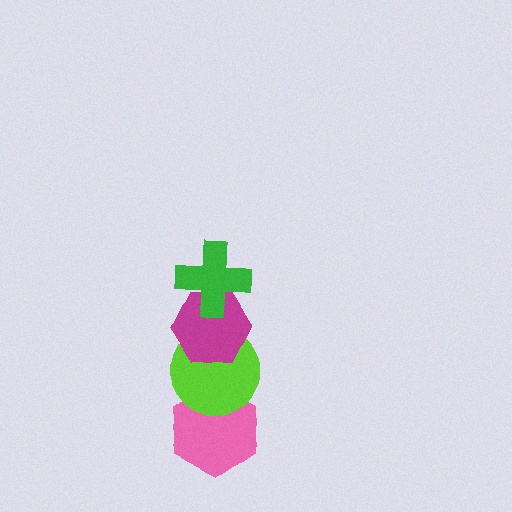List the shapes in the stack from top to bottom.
From top to bottom: the green cross, the magenta hexagon, the lime circle, the pink hexagon.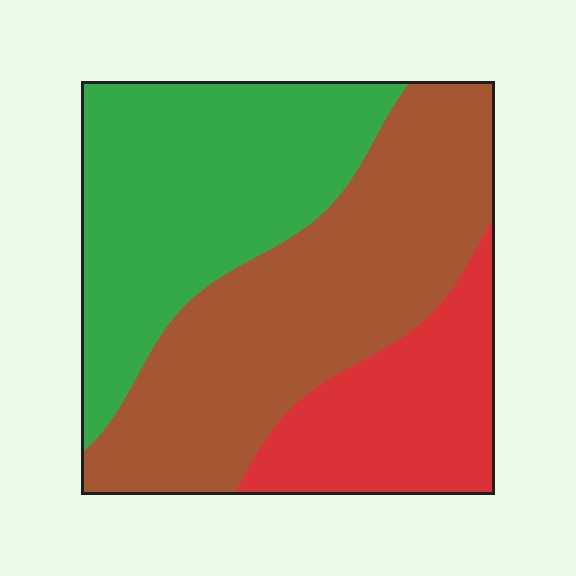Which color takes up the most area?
Brown, at roughly 45%.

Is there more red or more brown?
Brown.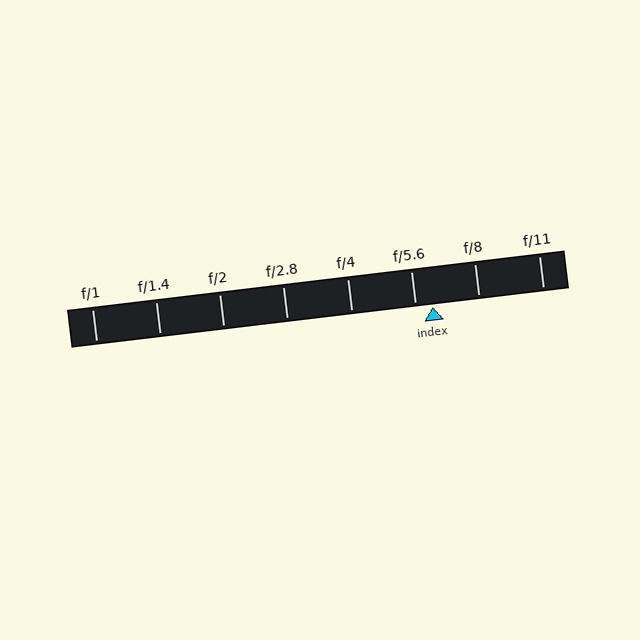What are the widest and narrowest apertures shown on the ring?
The widest aperture shown is f/1 and the narrowest is f/11.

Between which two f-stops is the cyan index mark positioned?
The index mark is between f/5.6 and f/8.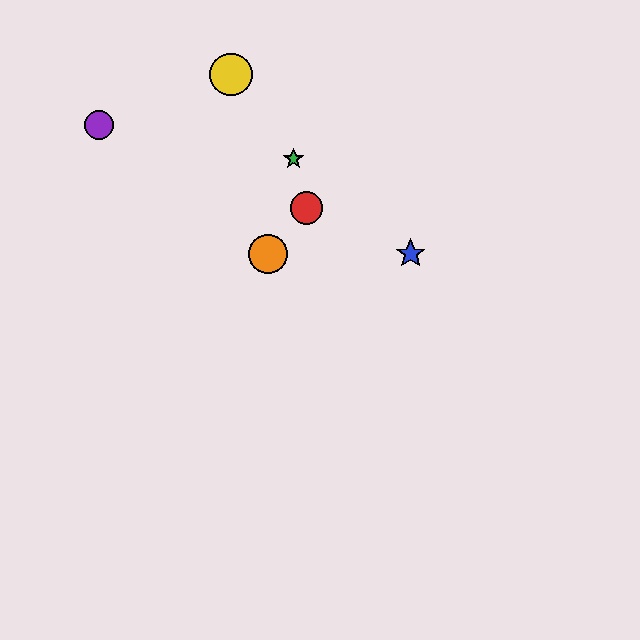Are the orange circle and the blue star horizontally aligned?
Yes, both are at y≈254.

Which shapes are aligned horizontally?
The blue star, the orange circle are aligned horizontally.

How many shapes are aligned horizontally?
2 shapes (the blue star, the orange circle) are aligned horizontally.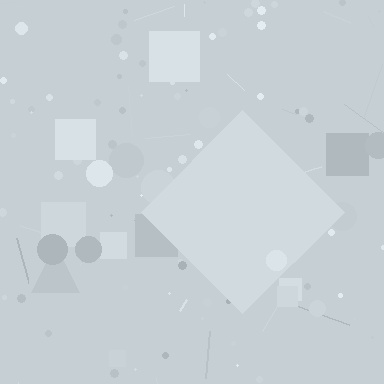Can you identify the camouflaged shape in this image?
The camouflaged shape is a diamond.